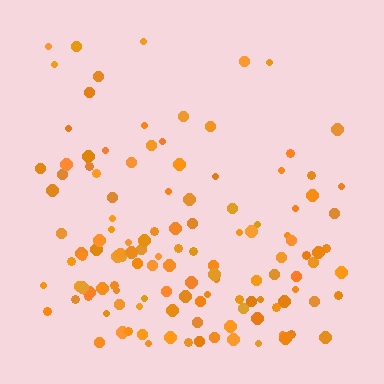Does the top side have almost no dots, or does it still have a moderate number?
Still a moderate number, just noticeably fewer than the bottom.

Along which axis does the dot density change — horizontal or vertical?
Vertical.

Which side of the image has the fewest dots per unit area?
The top.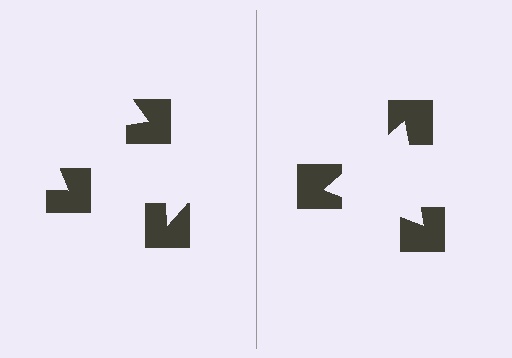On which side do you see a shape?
An illusory triangle appears on the right side. On the left side the wedge cuts are rotated, so no coherent shape forms.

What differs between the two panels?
The notched squares are positioned identically on both sides; only the wedge orientations differ. On the right they align to a triangle; on the left they are misaligned.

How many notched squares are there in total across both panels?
6 — 3 on each side.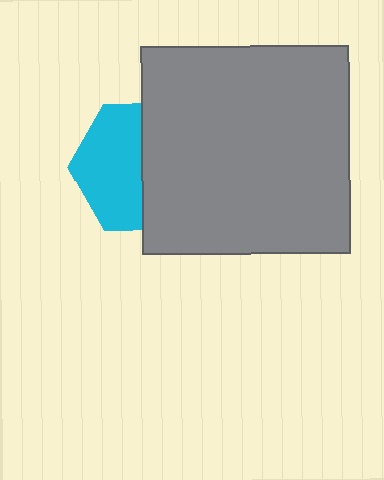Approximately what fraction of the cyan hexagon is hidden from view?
Roughly 49% of the cyan hexagon is hidden behind the gray square.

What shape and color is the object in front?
The object in front is a gray square.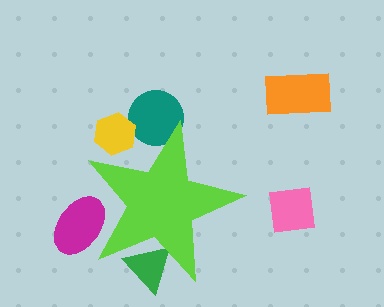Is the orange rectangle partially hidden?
No, the orange rectangle is fully visible.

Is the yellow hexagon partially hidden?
Yes, the yellow hexagon is partially hidden behind the lime star.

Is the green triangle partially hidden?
Yes, the green triangle is partially hidden behind the lime star.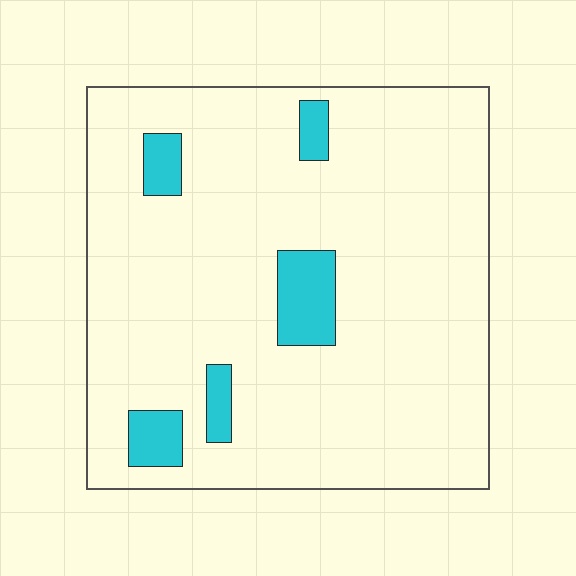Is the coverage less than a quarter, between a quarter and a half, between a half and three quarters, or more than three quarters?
Less than a quarter.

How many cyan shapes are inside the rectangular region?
5.